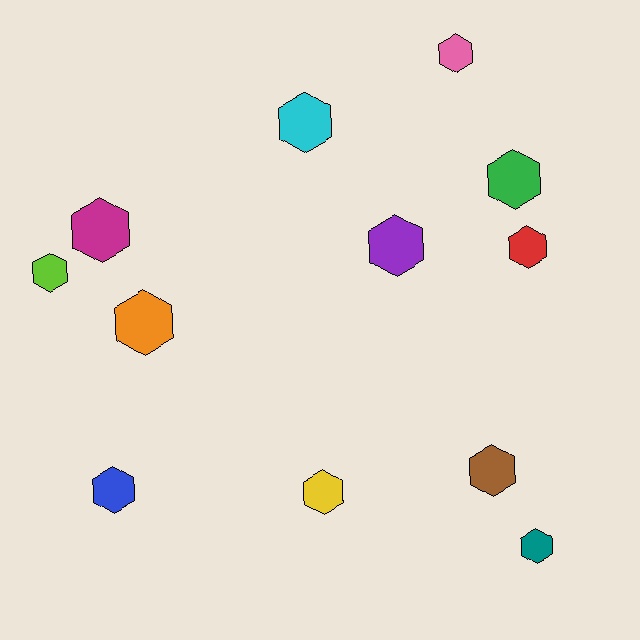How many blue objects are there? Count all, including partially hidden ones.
There is 1 blue object.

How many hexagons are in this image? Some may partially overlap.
There are 12 hexagons.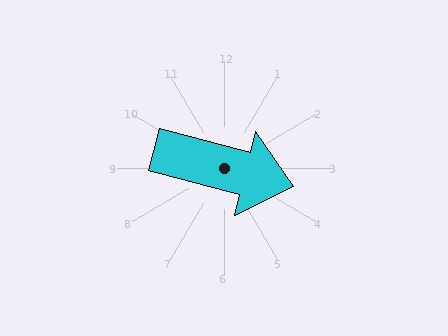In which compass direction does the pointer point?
East.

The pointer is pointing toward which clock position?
Roughly 3 o'clock.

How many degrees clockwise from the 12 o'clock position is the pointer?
Approximately 105 degrees.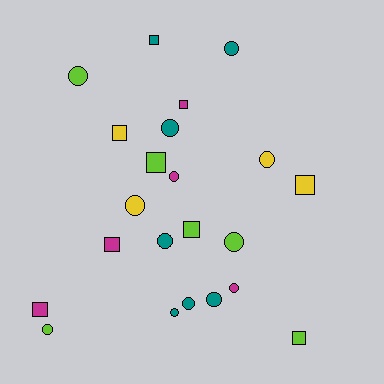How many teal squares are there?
There is 1 teal square.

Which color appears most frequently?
Teal, with 7 objects.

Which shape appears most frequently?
Circle, with 13 objects.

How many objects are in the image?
There are 22 objects.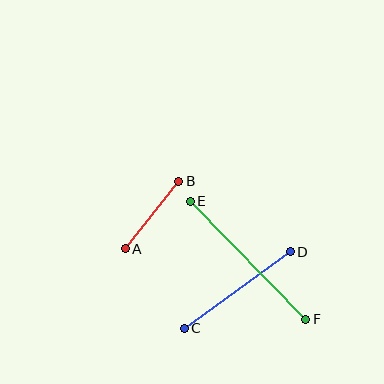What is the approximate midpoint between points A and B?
The midpoint is at approximately (152, 215) pixels.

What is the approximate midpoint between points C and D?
The midpoint is at approximately (237, 290) pixels.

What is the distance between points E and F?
The distance is approximately 165 pixels.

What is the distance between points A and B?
The distance is approximately 86 pixels.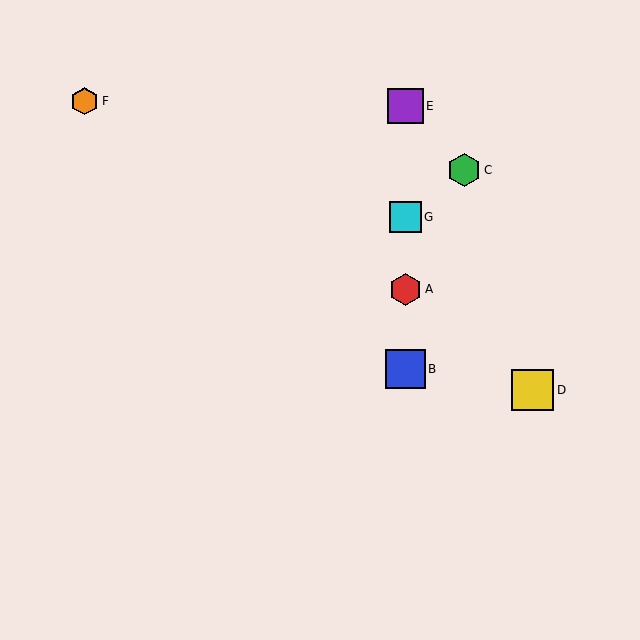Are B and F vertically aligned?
No, B is at x≈405 and F is at x≈85.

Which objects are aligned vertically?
Objects A, B, E, G are aligned vertically.